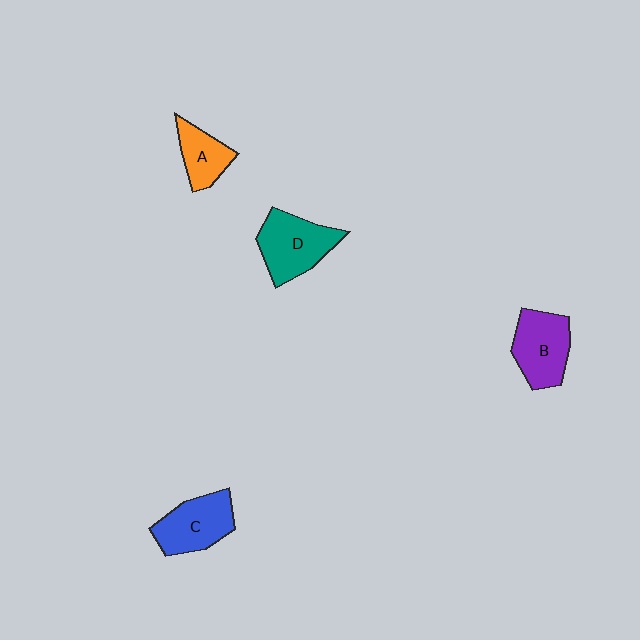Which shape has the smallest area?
Shape A (orange).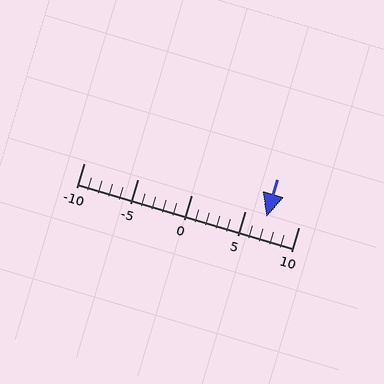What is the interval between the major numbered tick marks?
The major tick marks are spaced 5 units apart.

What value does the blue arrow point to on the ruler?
The blue arrow points to approximately 7.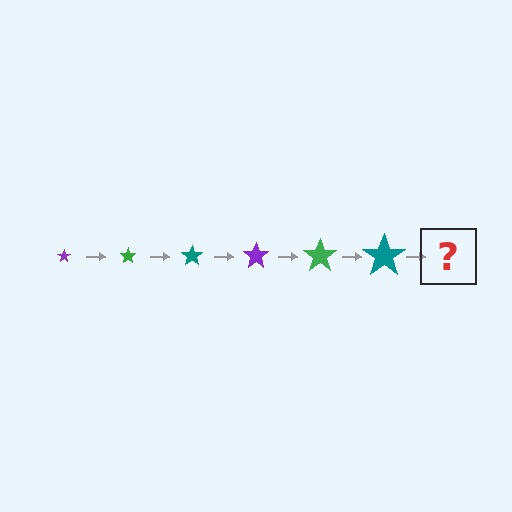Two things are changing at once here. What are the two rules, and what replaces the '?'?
The two rules are that the star grows larger each step and the color cycles through purple, green, and teal. The '?' should be a purple star, larger than the previous one.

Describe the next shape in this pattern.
It should be a purple star, larger than the previous one.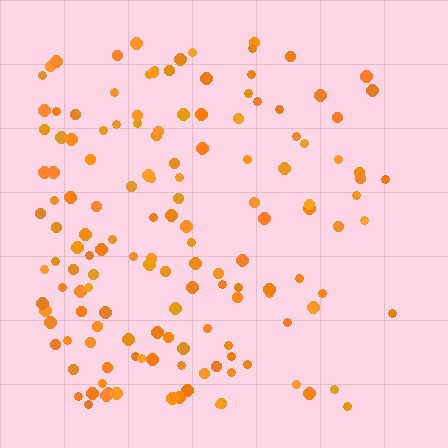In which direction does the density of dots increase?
From right to left, with the left side densest.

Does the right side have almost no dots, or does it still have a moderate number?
Still a moderate number, just noticeably fewer than the left.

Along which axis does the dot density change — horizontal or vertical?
Horizontal.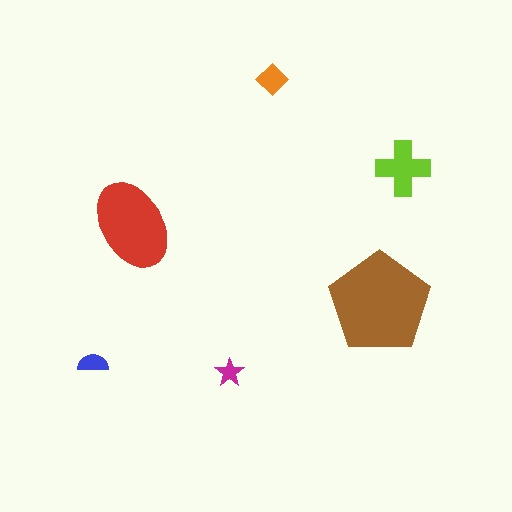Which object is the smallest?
The magenta star.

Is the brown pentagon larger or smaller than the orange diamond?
Larger.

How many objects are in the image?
There are 6 objects in the image.